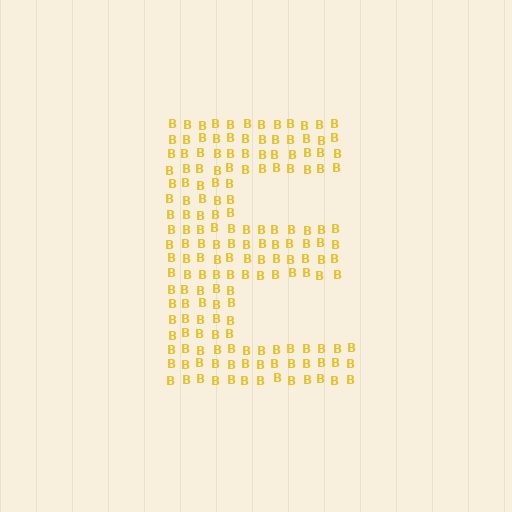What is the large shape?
The large shape is the letter E.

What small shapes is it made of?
It is made of small letter B's.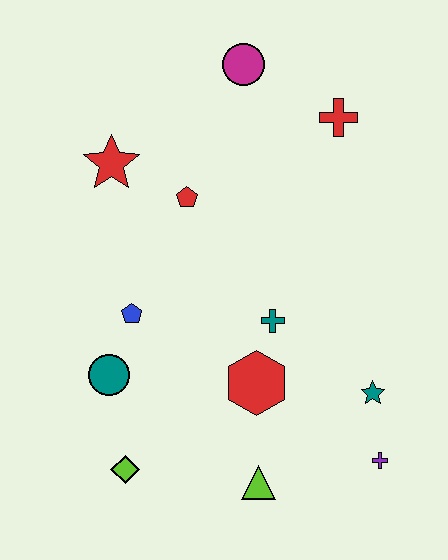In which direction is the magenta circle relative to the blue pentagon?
The magenta circle is above the blue pentagon.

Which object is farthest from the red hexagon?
The magenta circle is farthest from the red hexagon.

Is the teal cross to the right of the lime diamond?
Yes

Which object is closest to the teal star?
The purple cross is closest to the teal star.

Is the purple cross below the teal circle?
Yes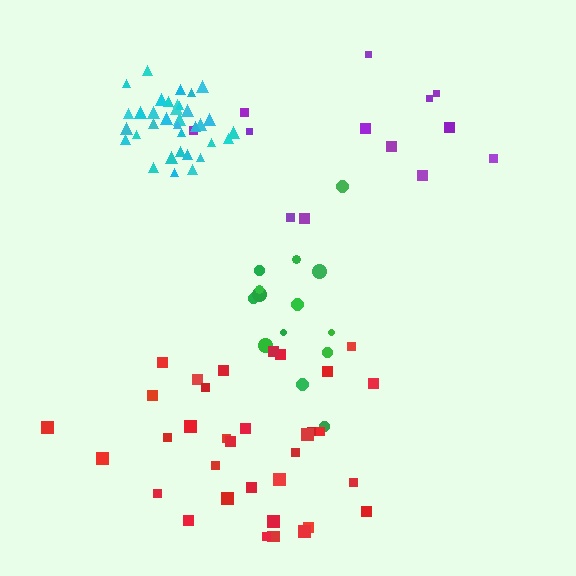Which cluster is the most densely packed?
Cyan.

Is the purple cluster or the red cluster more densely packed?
Red.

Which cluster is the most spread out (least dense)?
Purple.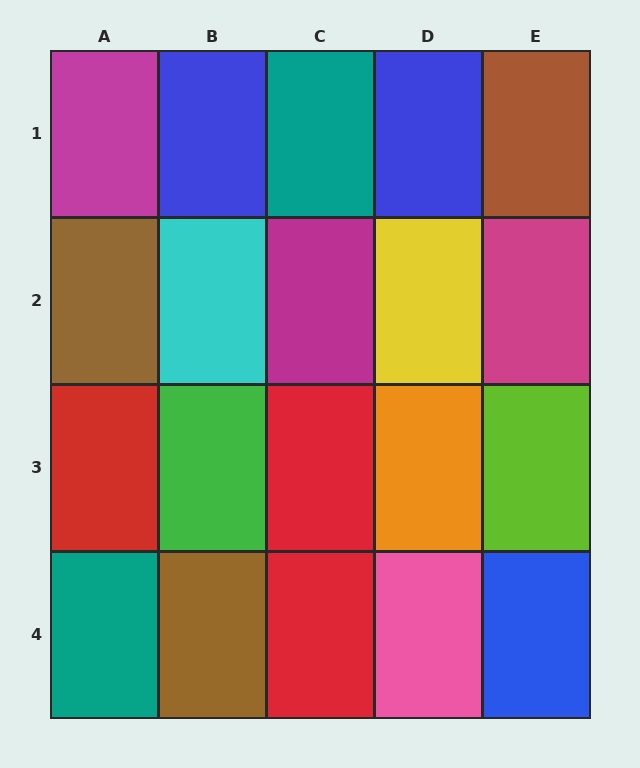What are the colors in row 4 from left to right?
Teal, brown, red, pink, blue.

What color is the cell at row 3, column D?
Orange.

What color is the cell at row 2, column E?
Magenta.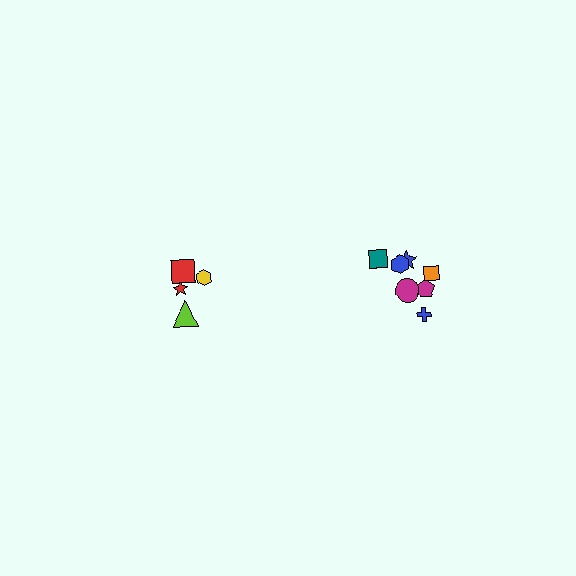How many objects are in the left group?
There are 4 objects.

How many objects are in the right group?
There are 8 objects.